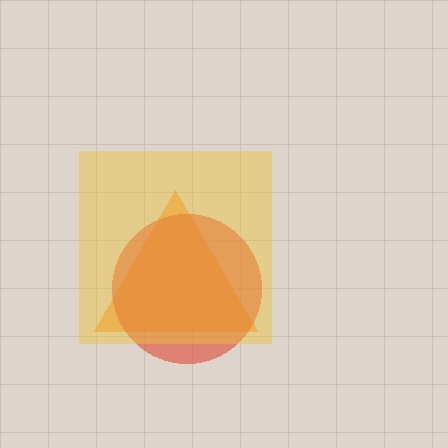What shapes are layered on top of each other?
The layered shapes are: an orange triangle, a red circle, a yellow square.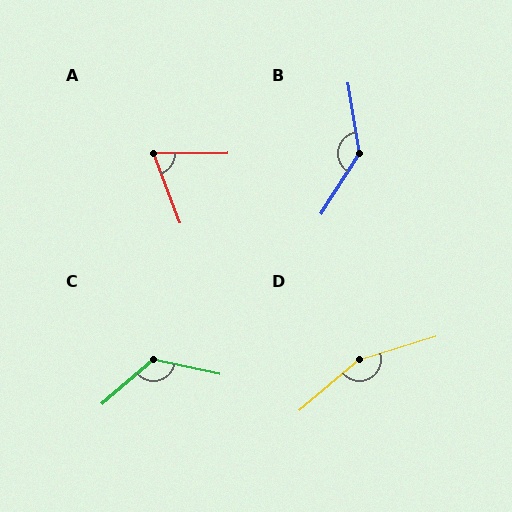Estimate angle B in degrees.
Approximately 139 degrees.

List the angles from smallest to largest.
A (69°), C (127°), B (139°), D (157°).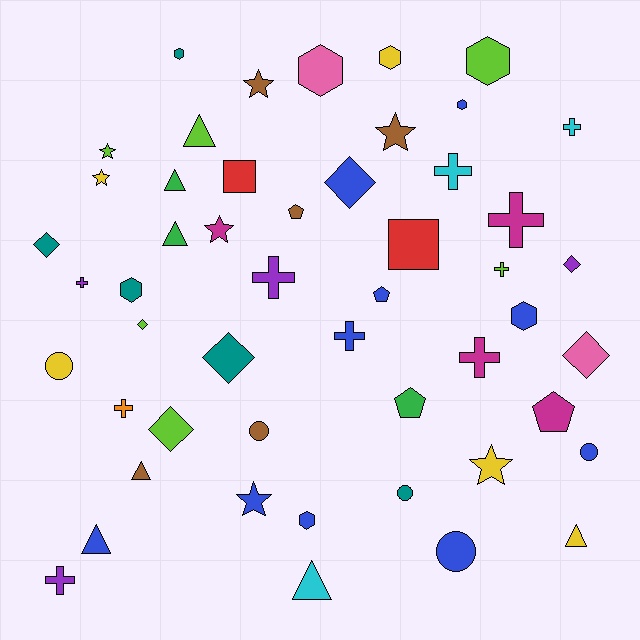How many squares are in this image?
There are 2 squares.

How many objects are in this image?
There are 50 objects.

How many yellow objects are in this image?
There are 5 yellow objects.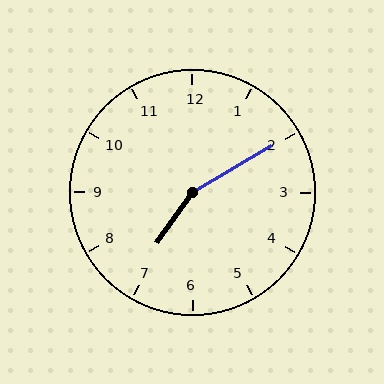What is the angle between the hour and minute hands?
Approximately 155 degrees.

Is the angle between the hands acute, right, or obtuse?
It is obtuse.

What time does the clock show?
7:10.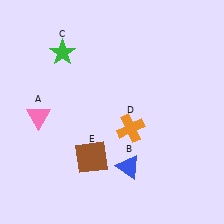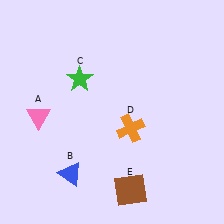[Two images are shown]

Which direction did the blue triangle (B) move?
The blue triangle (B) moved left.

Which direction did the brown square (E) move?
The brown square (E) moved right.